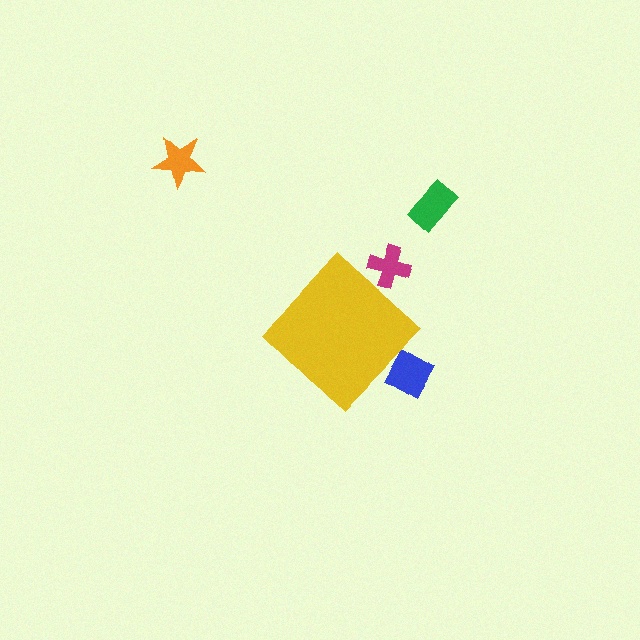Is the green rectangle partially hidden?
No, the green rectangle is fully visible.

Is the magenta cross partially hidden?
Yes, the magenta cross is partially hidden behind the yellow diamond.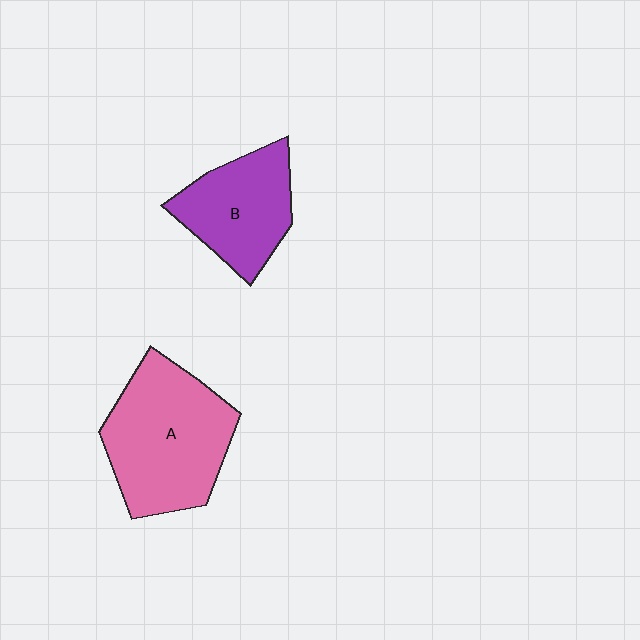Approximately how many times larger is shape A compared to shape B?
Approximately 1.4 times.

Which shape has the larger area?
Shape A (pink).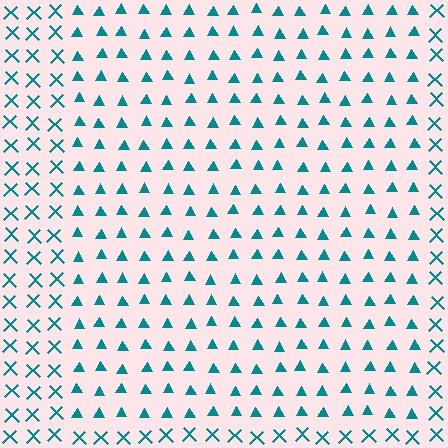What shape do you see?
I see a rectangle.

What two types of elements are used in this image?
The image uses triangles inside the rectangle region and X marks outside it.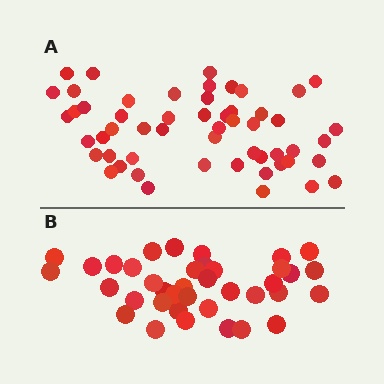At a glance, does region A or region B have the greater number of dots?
Region A (the top region) has more dots.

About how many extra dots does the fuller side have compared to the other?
Region A has approximately 15 more dots than region B.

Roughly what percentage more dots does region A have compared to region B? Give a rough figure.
About 40% more.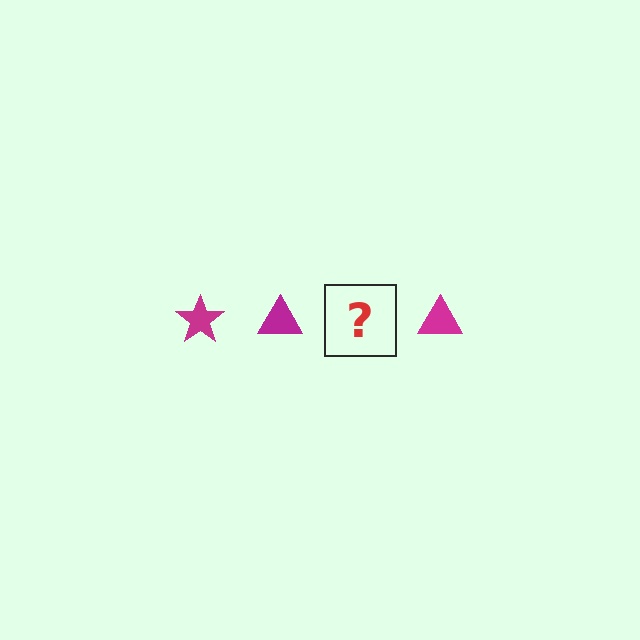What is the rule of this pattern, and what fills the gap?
The rule is that the pattern cycles through star, triangle shapes in magenta. The gap should be filled with a magenta star.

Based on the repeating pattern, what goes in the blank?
The blank should be a magenta star.